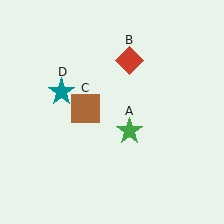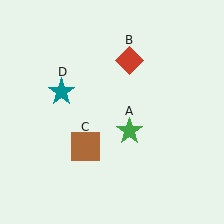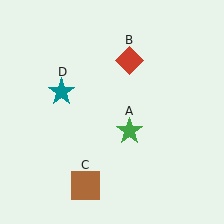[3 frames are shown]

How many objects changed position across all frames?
1 object changed position: brown square (object C).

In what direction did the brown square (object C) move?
The brown square (object C) moved down.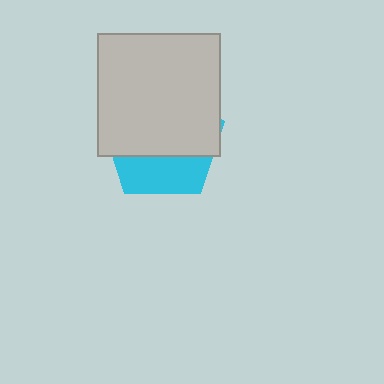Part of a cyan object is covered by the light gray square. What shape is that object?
It is a pentagon.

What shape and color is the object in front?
The object in front is a light gray square.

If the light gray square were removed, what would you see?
You would see the complete cyan pentagon.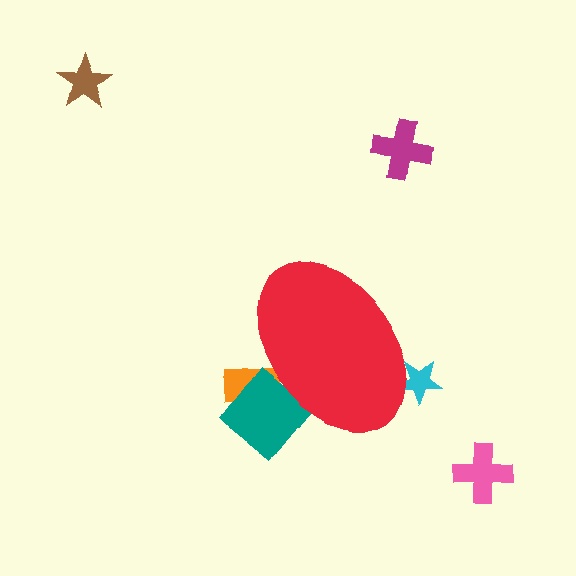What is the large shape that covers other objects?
A red ellipse.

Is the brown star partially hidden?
No, the brown star is fully visible.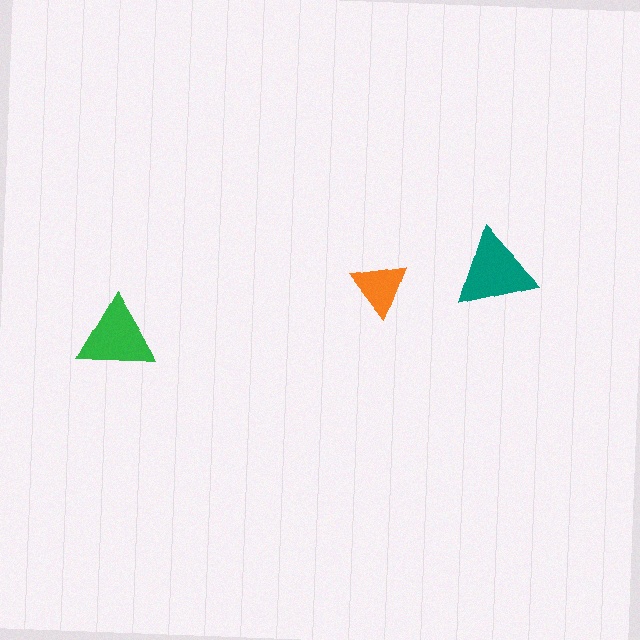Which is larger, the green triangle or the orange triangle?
The green one.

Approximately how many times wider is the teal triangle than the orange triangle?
About 1.5 times wider.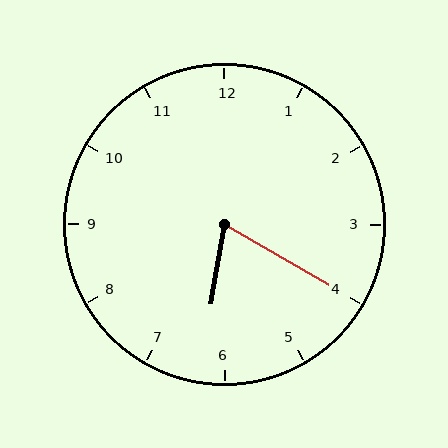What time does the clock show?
6:20.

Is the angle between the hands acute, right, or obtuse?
It is acute.